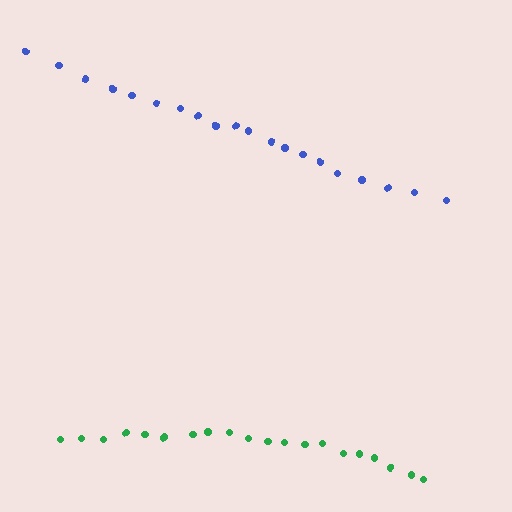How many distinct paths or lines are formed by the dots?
There are 2 distinct paths.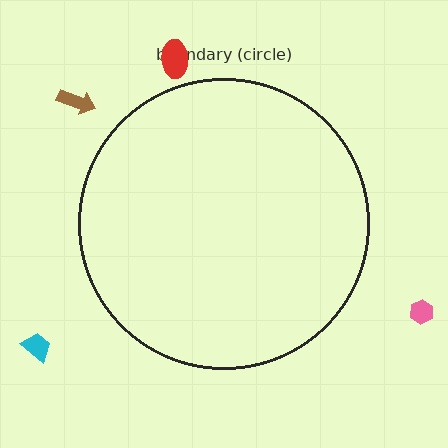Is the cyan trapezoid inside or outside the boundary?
Outside.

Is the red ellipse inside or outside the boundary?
Outside.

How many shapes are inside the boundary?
0 inside, 4 outside.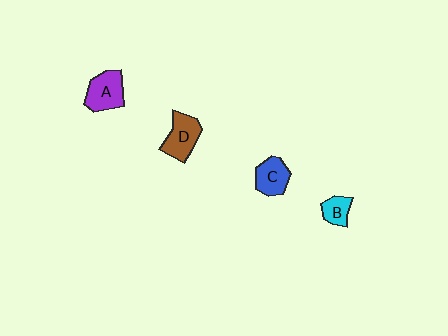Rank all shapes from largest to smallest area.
From largest to smallest: A (purple), D (brown), C (blue), B (cyan).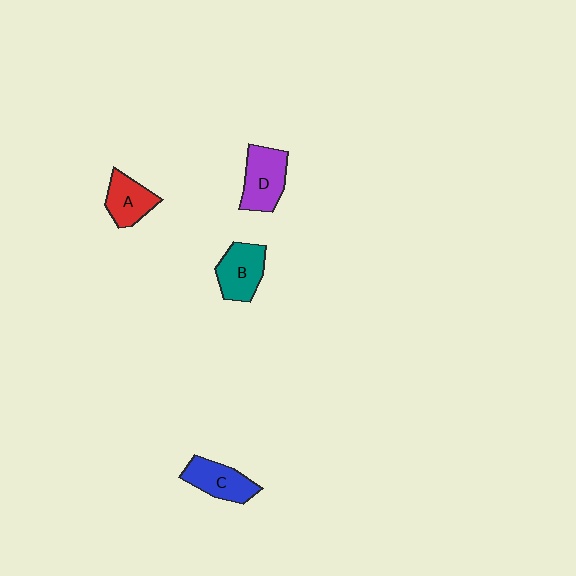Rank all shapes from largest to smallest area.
From largest to smallest: D (purple), B (teal), C (blue), A (red).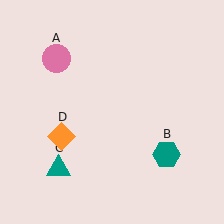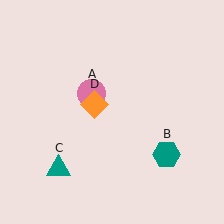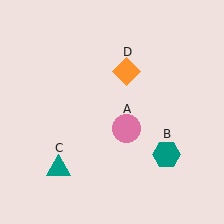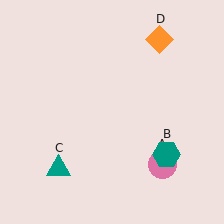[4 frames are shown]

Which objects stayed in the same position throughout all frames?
Teal hexagon (object B) and teal triangle (object C) remained stationary.